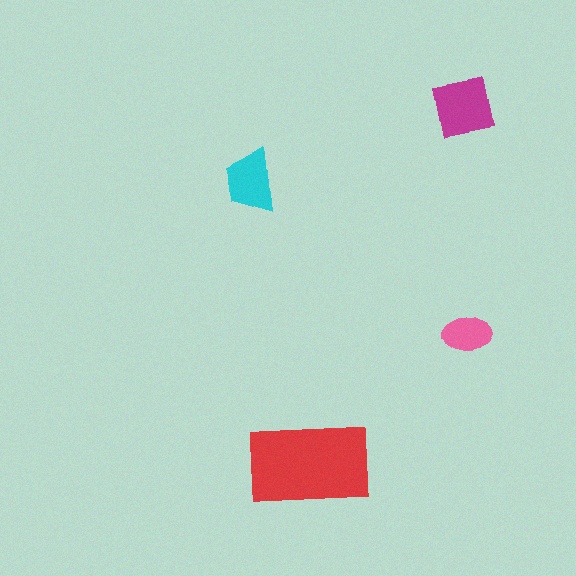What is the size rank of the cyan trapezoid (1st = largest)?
3rd.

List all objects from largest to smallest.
The red rectangle, the magenta square, the cyan trapezoid, the pink ellipse.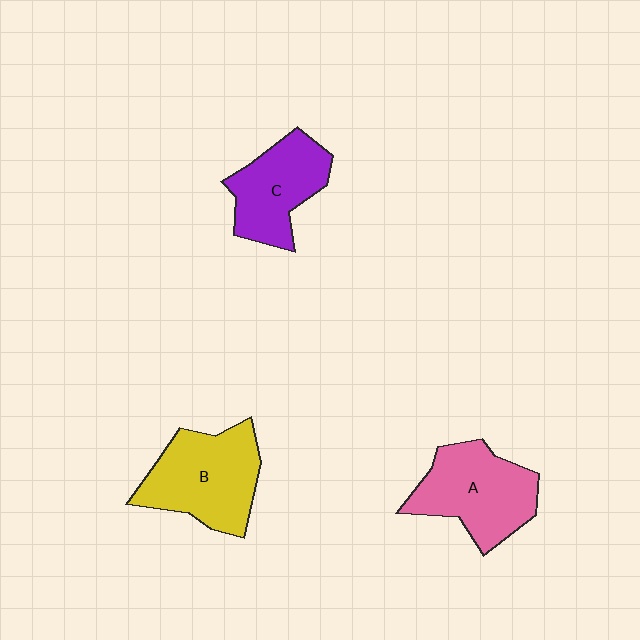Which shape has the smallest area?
Shape C (purple).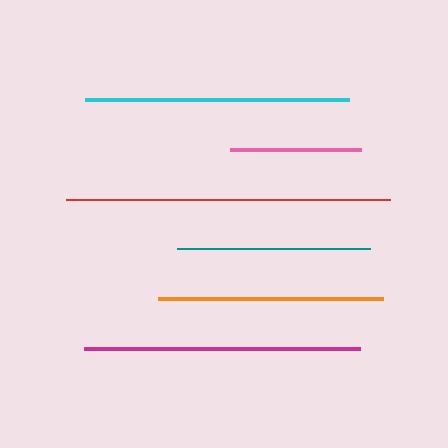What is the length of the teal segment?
The teal segment is approximately 192 pixels long.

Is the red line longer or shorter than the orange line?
The red line is longer than the orange line.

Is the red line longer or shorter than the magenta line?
The red line is longer than the magenta line.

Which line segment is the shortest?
The pink line is the shortest at approximately 131 pixels.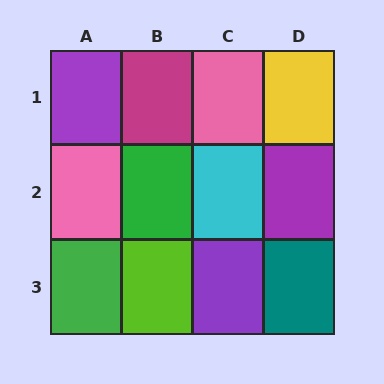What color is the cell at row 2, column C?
Cyan.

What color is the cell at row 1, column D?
Yellow.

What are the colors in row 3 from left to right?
Green, lime, purple, teal.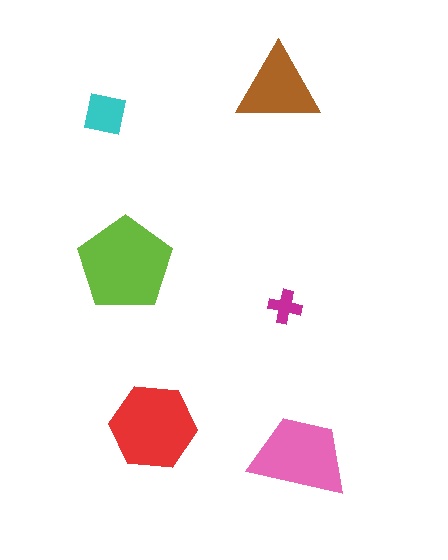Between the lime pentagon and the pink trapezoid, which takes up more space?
The lime pentagon.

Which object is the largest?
The lime pentagon.